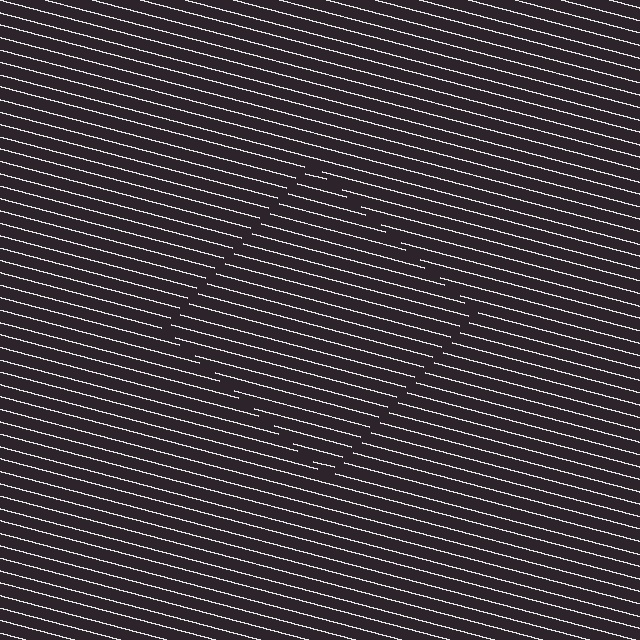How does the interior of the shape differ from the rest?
The interior of the shape contains the same grating, shifted by half a period — the contour is defined by the phase discontinuity where line-ends from the inner and outer gratings abut.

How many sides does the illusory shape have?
4 sides — the line-ends trace a square.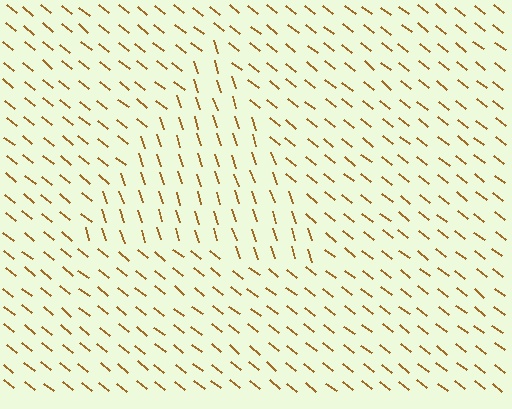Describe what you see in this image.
The image is filled with small brown line segments. A triangle region in the image has lines oriented differently from the surrounding lines, creating a visible texture boundary.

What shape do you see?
I see a triangle.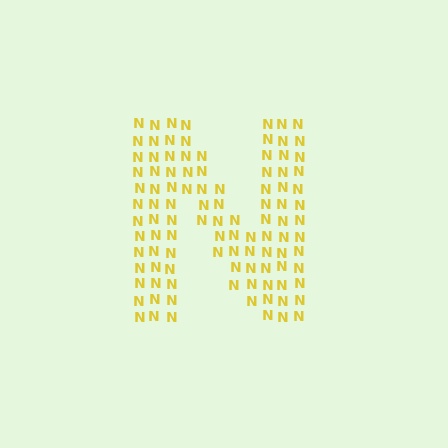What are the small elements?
The small elements are letter N's.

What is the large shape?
The large shape is the letter N.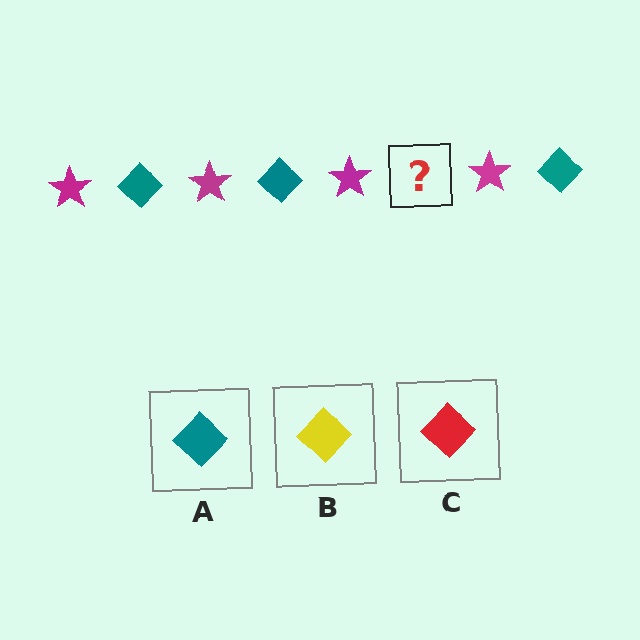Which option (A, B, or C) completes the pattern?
A.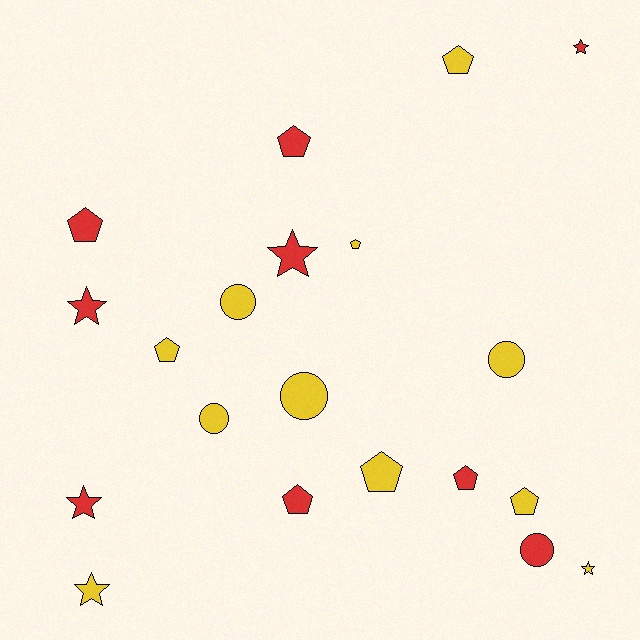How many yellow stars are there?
There are 2 yellow stars.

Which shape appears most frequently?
Pentagon, with 9 objects.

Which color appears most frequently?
Yellow, with 11 objects.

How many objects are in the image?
There are 20 objects.